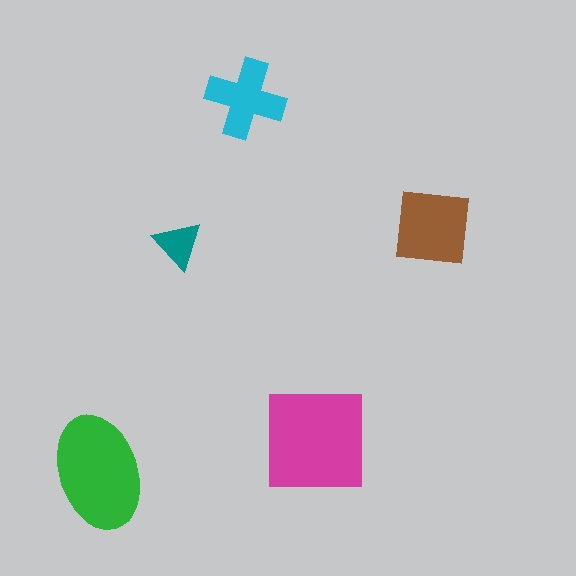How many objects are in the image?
There are 5 objects in the image.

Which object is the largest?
The magenta square.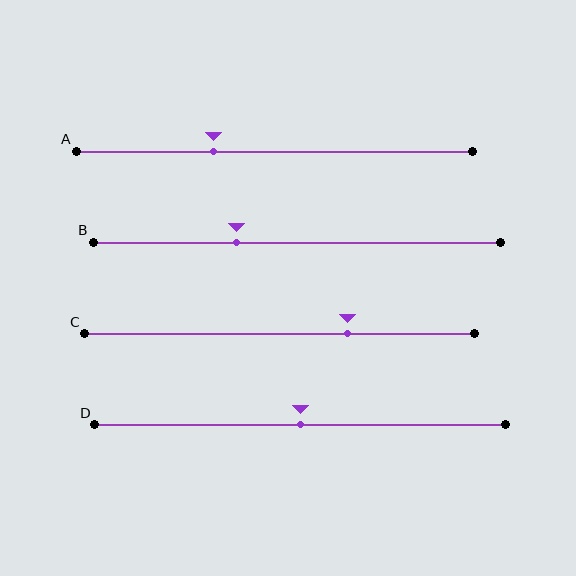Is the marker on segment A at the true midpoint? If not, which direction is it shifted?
No, the marker on segment A is shifted to the left by about 15% of the segment length.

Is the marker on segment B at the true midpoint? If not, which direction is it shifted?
No, the marker on segment B is shifted to the left by about 15% of the segment length.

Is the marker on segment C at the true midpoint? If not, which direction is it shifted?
No, the marker on segment C is shifted to the right by about 17% of the segment length.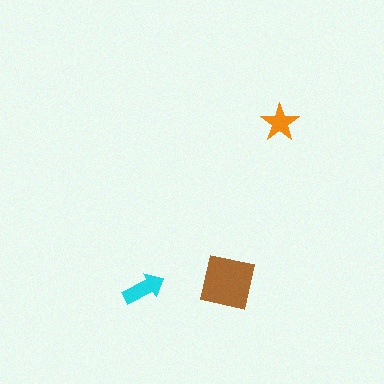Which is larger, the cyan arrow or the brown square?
The brown square.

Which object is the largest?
The brown square.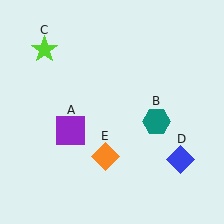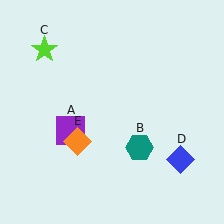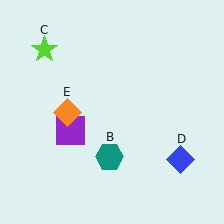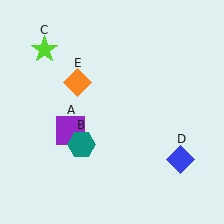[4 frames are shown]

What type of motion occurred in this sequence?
The teal hexagon (object B), orange diamond (object E) rotated clockwise around the center of the scene.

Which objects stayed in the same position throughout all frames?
Purple square (object A) and lime star (object C) and blue diamond (object D) remained stationary.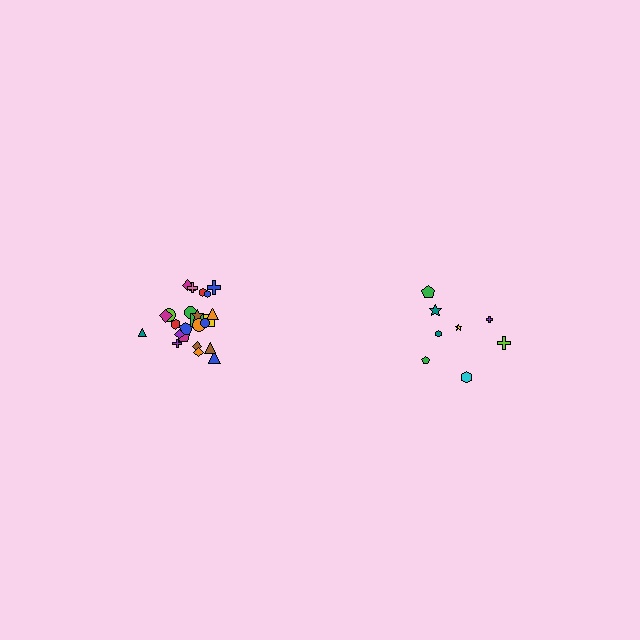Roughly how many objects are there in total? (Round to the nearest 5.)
Roughly 35 objects in total.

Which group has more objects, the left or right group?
The left group.